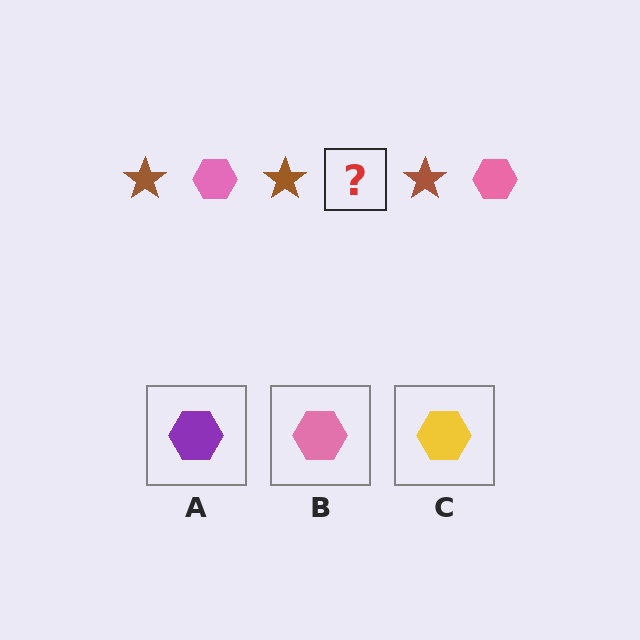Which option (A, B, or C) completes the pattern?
B.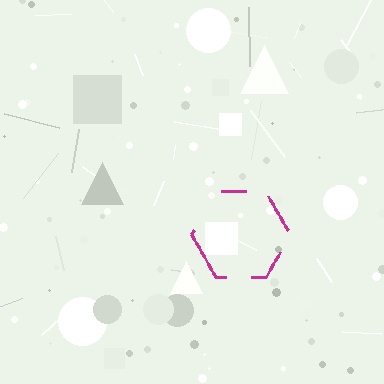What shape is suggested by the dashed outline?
The dashed outline suggests a hexagon.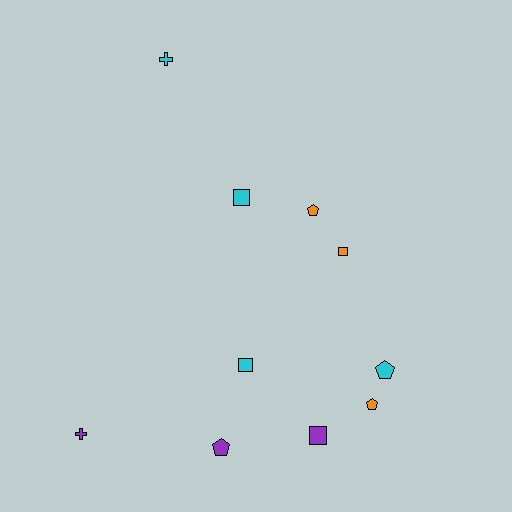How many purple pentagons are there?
There is 1 purple pentagon.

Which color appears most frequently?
Cyan, with 4 objects.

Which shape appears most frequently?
Pentagon, with 4 objects.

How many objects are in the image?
There are 10 objects.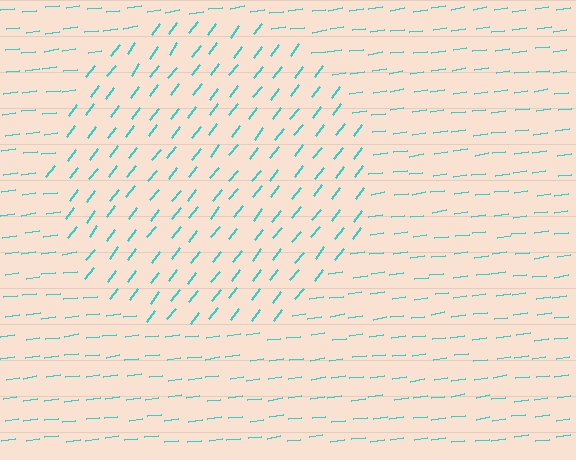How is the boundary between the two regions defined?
The boundary is defined purely by a change in line orientation (approximately 45 degrees difference). All lines are the same color and thickness.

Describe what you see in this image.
The image is filled with small cyan line segments. A circle region in the image has lines oriented differently from the surrounding lines, creating a visible texture boundary.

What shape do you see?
I see a circle.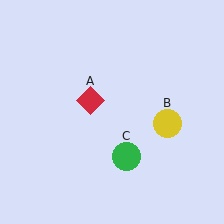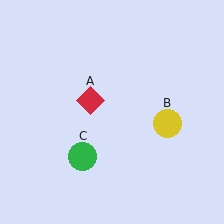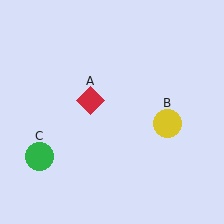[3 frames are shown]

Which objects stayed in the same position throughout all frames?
Red diamond (object A) and yellow circle (object B) remained stationary.